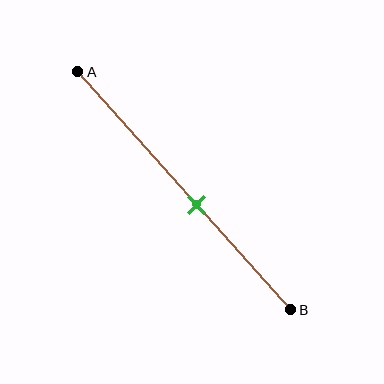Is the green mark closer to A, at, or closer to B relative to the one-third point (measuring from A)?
The green mark is closer to point B than the one-third point of segment AB.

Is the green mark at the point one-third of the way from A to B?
No, the mark is at about 55% from A, not at the 33% one-third point.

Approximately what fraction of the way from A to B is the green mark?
The green mark is approximately 55% of the way from A to B.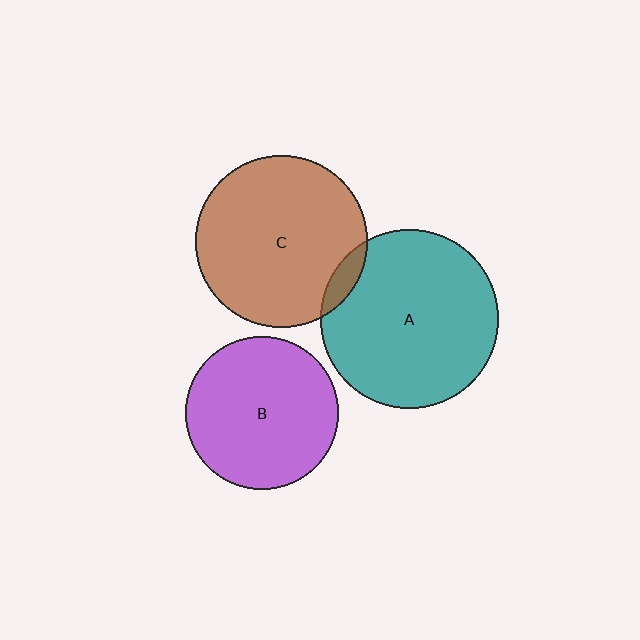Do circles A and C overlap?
Yes.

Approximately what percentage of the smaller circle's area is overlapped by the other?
Approximately 5%.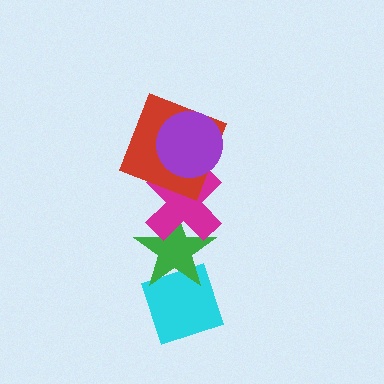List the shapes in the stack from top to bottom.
From top to bottom: the purple circle, the red square, the magenta cross, the green star, the cyan diamond.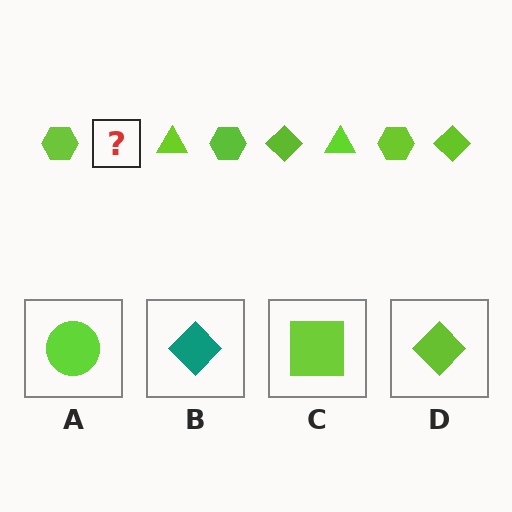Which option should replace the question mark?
Option D.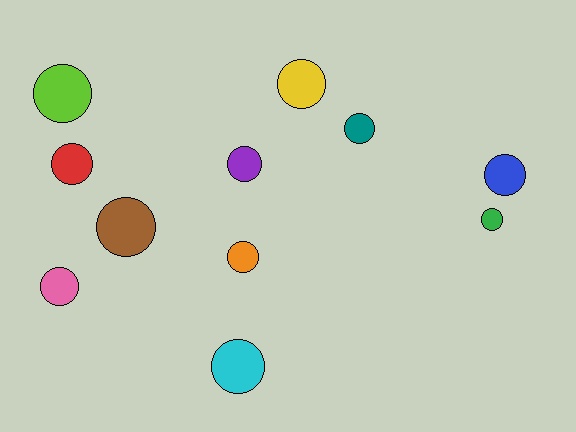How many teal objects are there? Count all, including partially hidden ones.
There is 1 teal object.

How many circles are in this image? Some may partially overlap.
There are 11 circles.